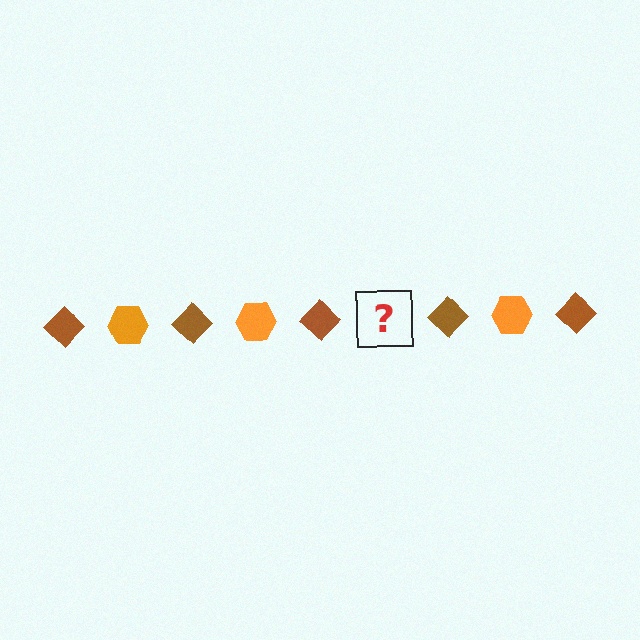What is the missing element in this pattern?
The missing element is an orange hexagon.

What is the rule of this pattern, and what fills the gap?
The rule is that the pattern alternates between brown diamond and orange hexagon. The gap should be filled with an orange hexagon.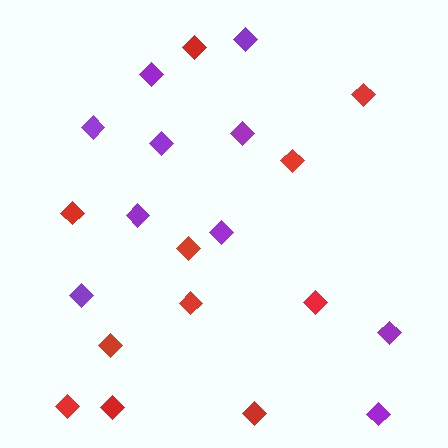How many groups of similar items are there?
There are 2 groups: one group of purple diamonds (10) and one group of red diamonds (11).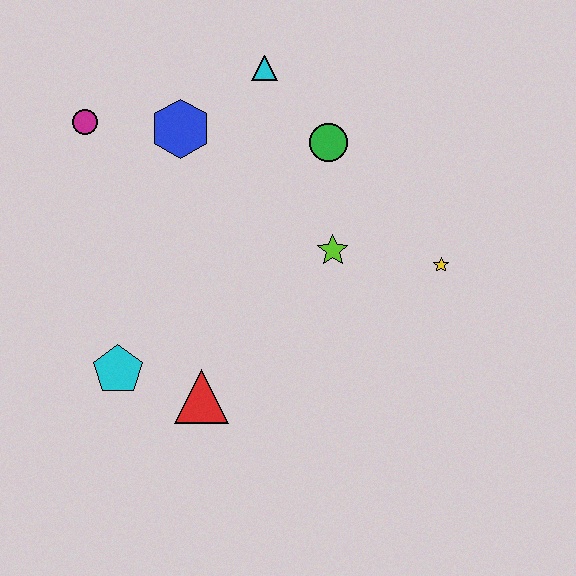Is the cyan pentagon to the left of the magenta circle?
No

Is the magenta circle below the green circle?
No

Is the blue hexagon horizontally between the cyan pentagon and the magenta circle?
No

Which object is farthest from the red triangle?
The cyan triangle is farthest from the red triangle.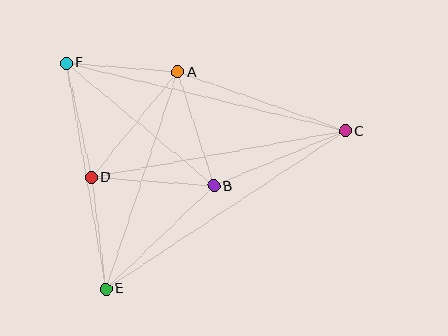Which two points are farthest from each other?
Points C and F are farthest from each other.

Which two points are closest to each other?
Points A and F are closest to each other.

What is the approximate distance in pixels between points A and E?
The distance between A and E is approximately 229 pixels.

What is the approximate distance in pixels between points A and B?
The distance between A and B is approximately 119 pixels.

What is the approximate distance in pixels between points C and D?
The distance between C and D is approximately 258 pixels.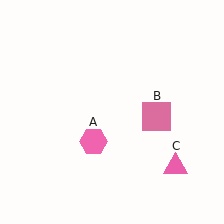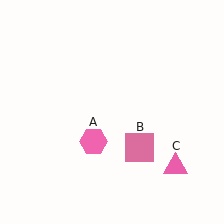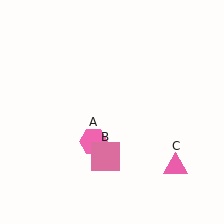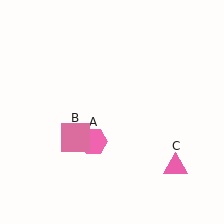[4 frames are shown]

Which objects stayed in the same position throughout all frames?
Pink hexagon (object A) and pink triangle (object C) remained stationary.